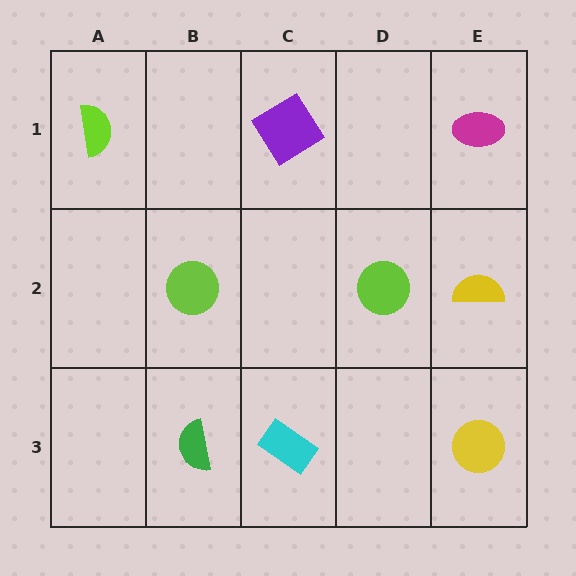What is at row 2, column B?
A lime circle.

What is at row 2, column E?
A yellow semicircle.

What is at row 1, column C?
A purple diamond.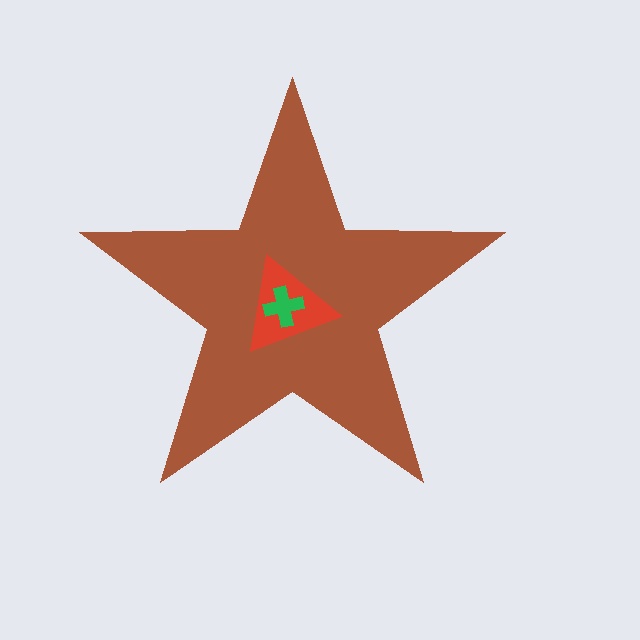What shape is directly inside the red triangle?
The green cross.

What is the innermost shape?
The green cross.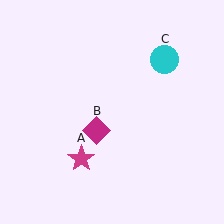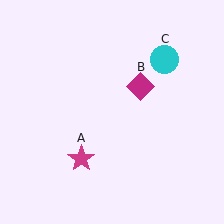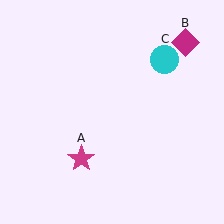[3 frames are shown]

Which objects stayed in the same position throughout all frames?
Magenta star (object A) and cyan circle (object C) remained stationary.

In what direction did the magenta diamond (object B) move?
The magenta diamond (object B) moved up and to the right.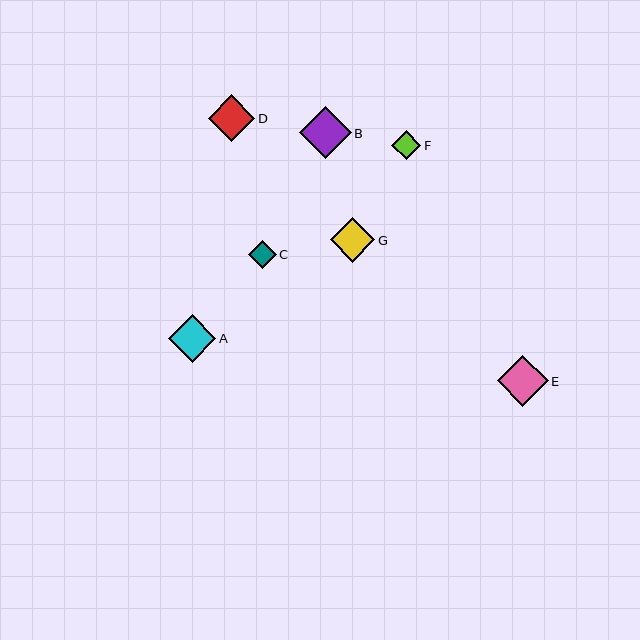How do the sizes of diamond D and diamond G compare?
Diamond D and diamond G are approximately the same size.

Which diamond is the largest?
Diamond B is the largest with a size of approximately 51 pixels.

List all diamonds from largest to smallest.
From largest to smallest: B, E, A, D, G, F, C.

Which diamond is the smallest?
Diamond C is the smallest with a size of approximately 28 pixels.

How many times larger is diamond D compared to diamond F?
Diamond D is approximately 1.6 times the size of diamond F.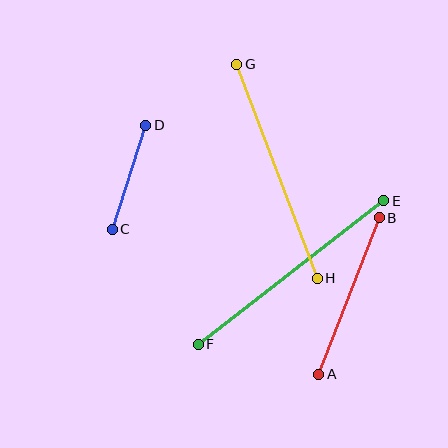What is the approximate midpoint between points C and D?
The midpoint is at approximately (129, 177) pixels.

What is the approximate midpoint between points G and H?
The midpoint is at approximately (277, 171) pixels.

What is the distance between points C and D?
The distance is approximately 109 pixels.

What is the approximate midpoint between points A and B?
The midpoint is at approximately (349, 296) pixels.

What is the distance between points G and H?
The distance is approximately 229 pixels.